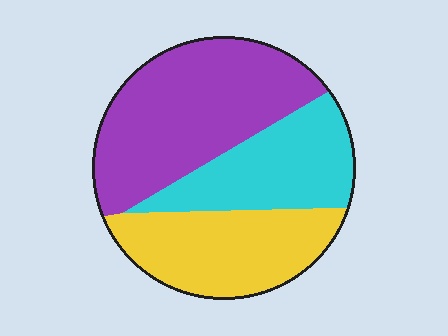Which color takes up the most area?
Purple, at roughly 45%.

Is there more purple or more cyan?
Purple.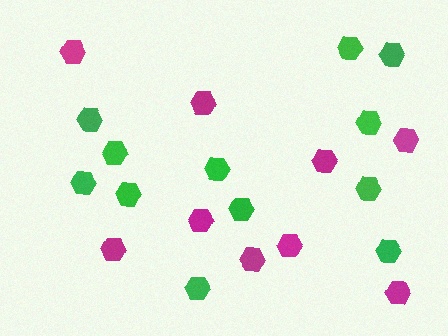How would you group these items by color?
There are 2 groups: one group of green hexagons (12) and one group of magenta hexagons (9).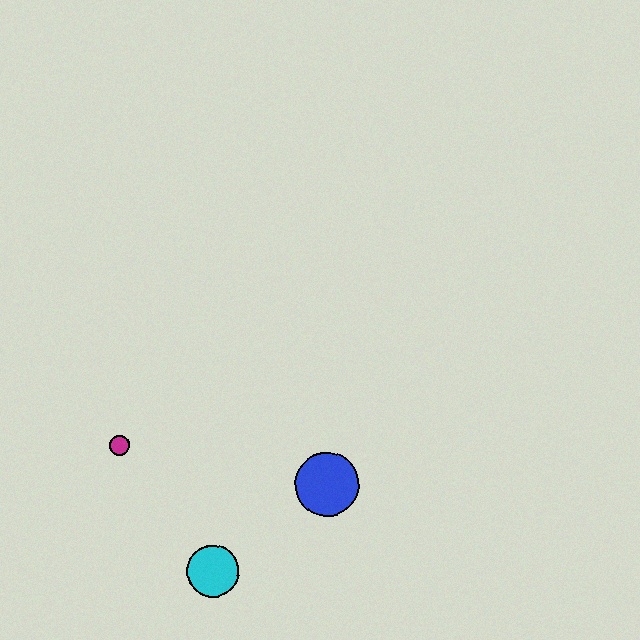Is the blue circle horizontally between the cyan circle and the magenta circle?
No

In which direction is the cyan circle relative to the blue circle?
The cyan circle is to the left of the blue circle.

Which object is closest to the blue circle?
The cyan circle is closest to the blue circle.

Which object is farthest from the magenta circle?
The blue circle is farthest from the magenta circle.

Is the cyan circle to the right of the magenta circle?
Yes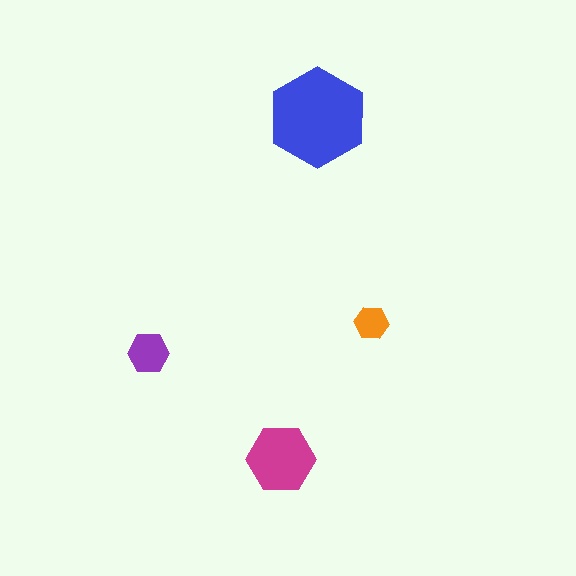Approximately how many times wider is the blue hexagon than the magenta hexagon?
About 1.5 times wider.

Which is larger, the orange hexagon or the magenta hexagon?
The magenta one.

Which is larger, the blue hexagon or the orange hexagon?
The blue one.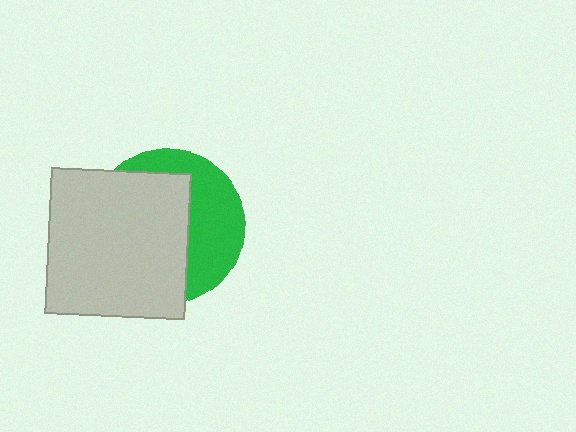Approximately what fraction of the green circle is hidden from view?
Roughly 60% of the green circle is hidden behind the light gray rectangle.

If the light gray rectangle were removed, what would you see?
You would see the complete green circle.